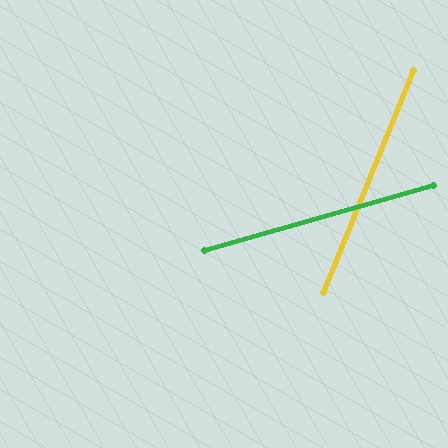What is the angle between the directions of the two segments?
Approximately 52 degrees.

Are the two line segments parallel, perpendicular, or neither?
Neither parallel nor perpendicular — they differ by about 52°.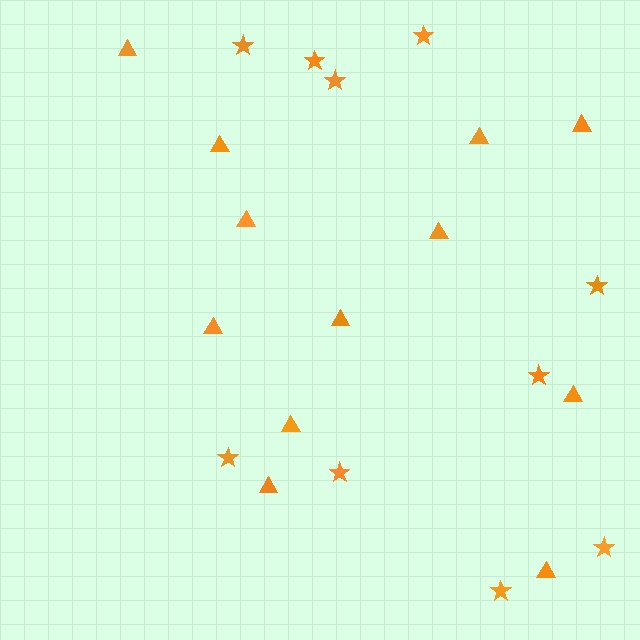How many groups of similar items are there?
There are 2 groups: one group of stars (10) and one group of triangles (12).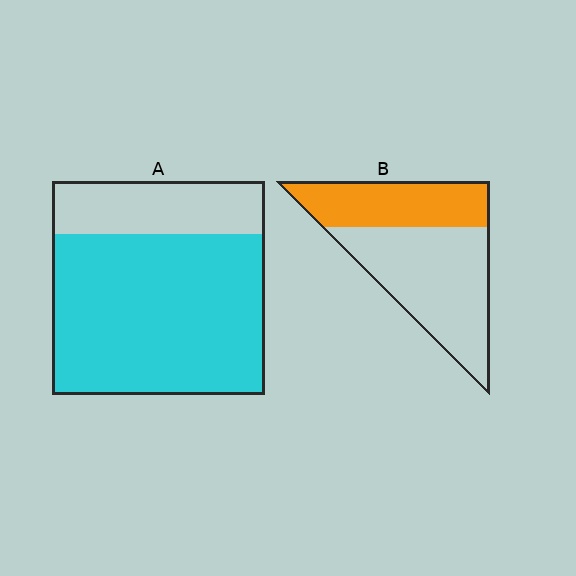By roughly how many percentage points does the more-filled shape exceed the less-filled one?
By roughly 35 percentage points (A over B).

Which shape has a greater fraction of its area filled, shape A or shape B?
Shape A.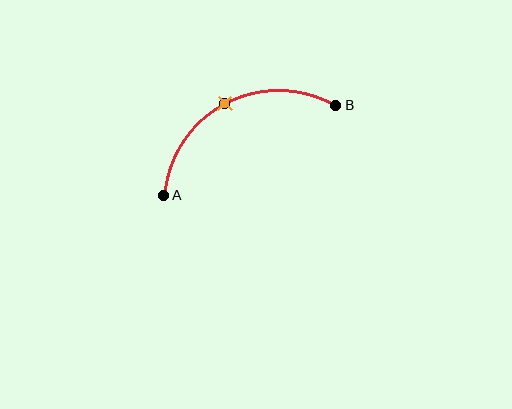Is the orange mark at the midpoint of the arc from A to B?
Yes. The orange mark lies on the arc at equal arc-length from both A and B — it is the arc midpoint.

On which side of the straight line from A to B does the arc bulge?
The arc bulges above the straight line connecting A and B.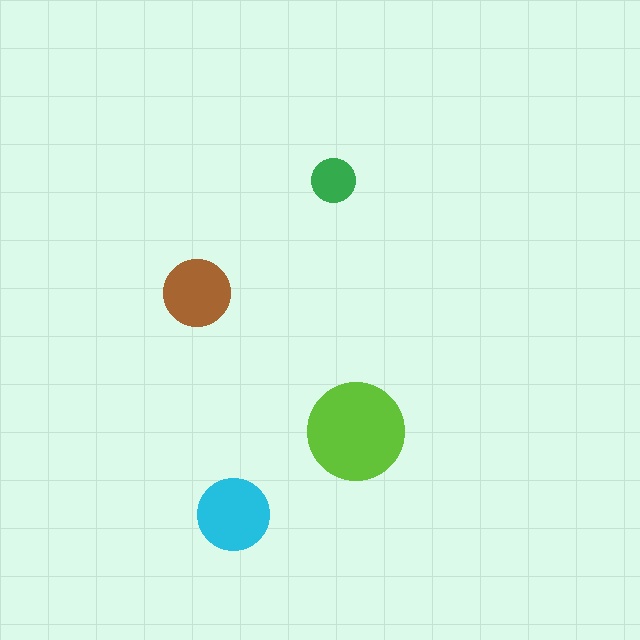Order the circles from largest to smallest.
the lime one, the cyan one, the brown one, the green one.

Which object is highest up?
The green circle is topmost.